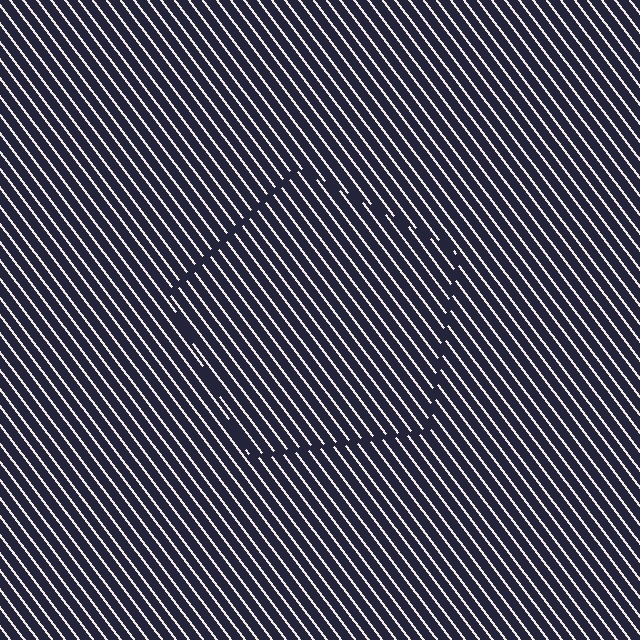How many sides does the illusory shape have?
5 sides — the line-ends trace a pentagon.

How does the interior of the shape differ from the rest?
The interior of the shape contains the same grating, shifted by half a period — the contour is defined by the phase discontinuity where line-ends from the inner and outer gratings abut.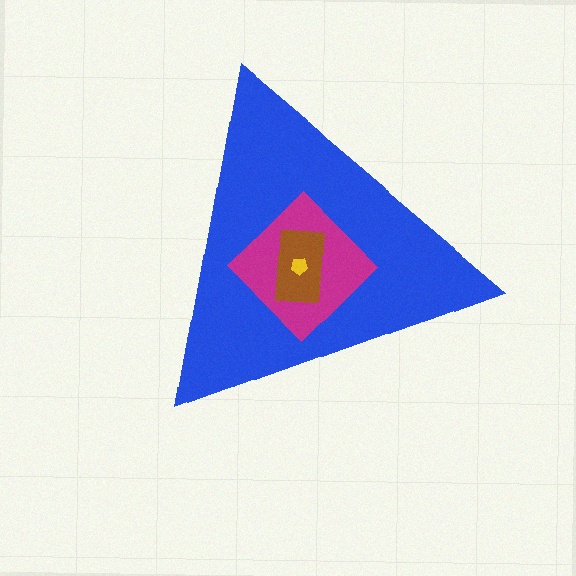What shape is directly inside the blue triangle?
The magenta diamond.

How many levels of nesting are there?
4.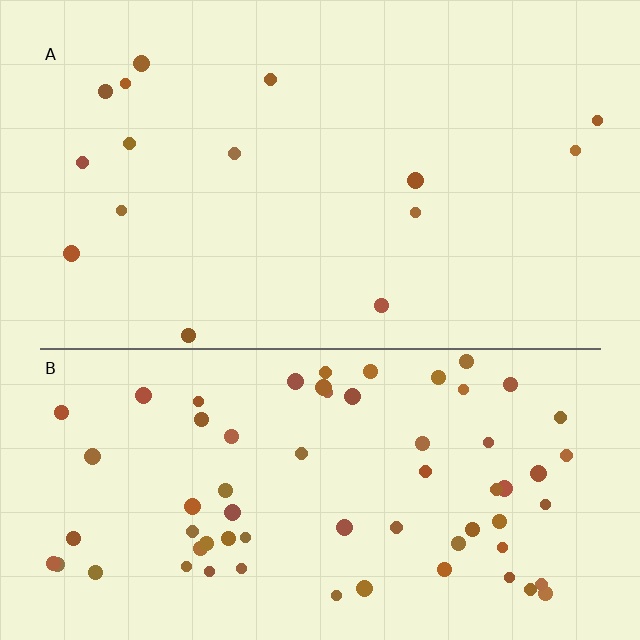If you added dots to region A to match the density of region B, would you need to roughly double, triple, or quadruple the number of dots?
Approximately quadruple.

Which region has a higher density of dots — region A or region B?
B (the bottom).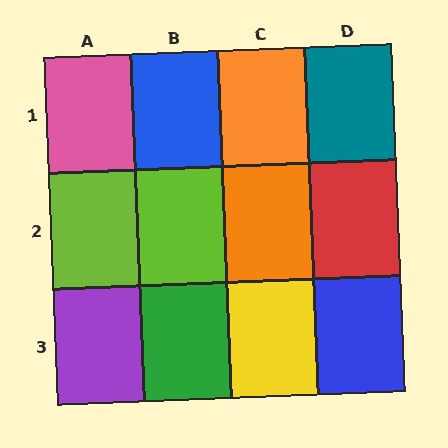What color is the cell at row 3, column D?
Blue.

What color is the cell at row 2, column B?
Lime.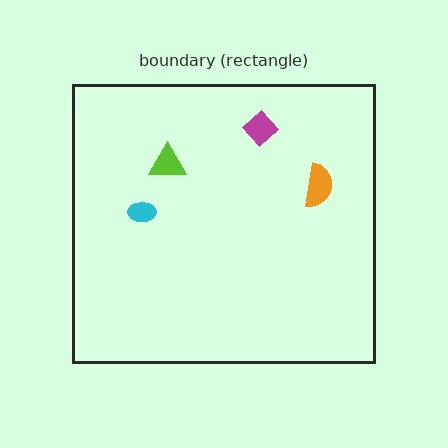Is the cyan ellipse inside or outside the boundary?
Inside.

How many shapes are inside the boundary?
4 inside, 0 outside.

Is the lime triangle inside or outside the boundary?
Inside.